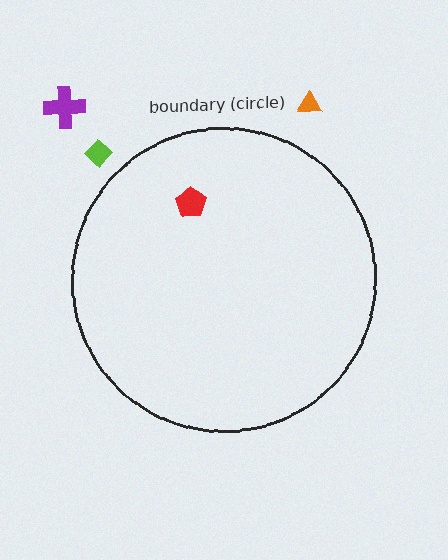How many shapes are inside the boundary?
1 inside, 3 outside.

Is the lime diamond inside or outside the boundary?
Outside.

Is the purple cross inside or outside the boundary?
Outside.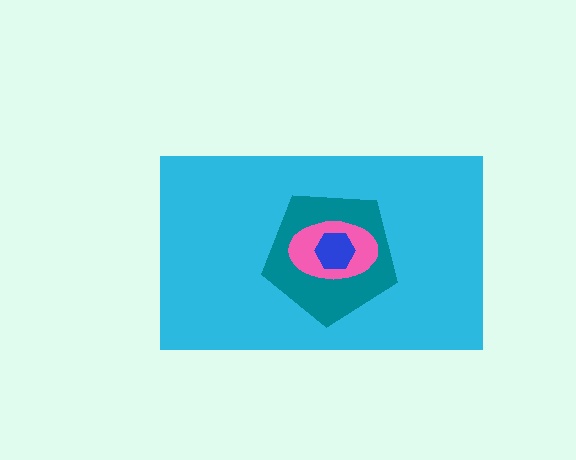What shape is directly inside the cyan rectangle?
The teal pentagon.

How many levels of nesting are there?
4.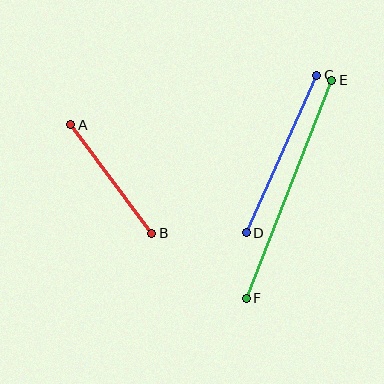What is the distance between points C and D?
The distance is approximately 173 pixels.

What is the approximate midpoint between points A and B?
The midpoint is at approximately (111, 179) pixels.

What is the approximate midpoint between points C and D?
The midpoint is at approximately (281, 154) pixels.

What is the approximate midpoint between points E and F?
The midpoint is at approximately (289, 189) pixels.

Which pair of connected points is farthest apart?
Points E and F are farthest apart.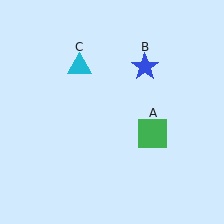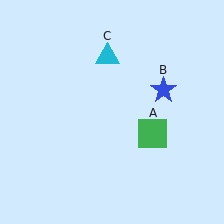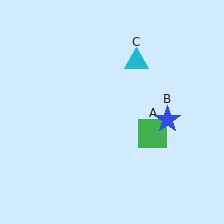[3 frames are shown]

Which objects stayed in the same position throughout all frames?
Green square (object A) remained stationary.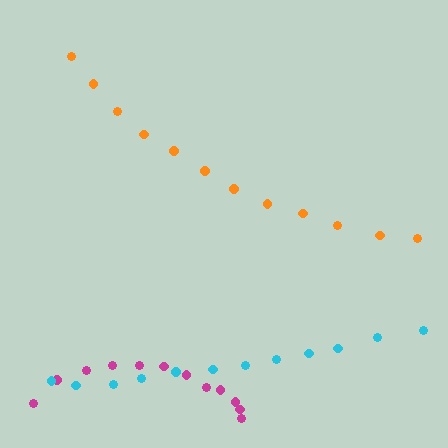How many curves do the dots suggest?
There are 3 distinct paths.